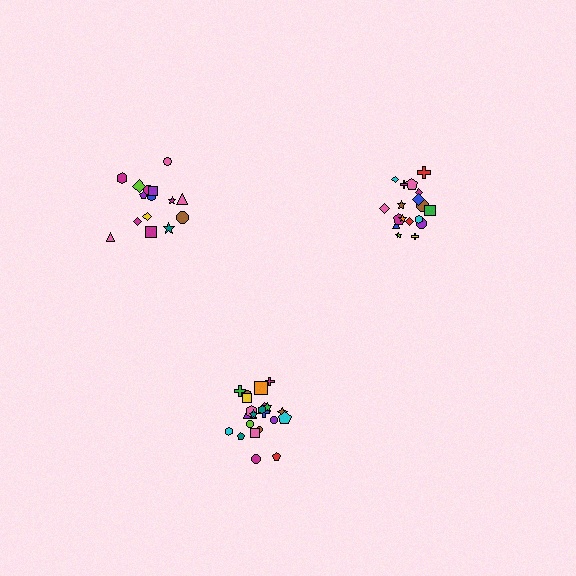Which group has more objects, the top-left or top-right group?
The top-right group.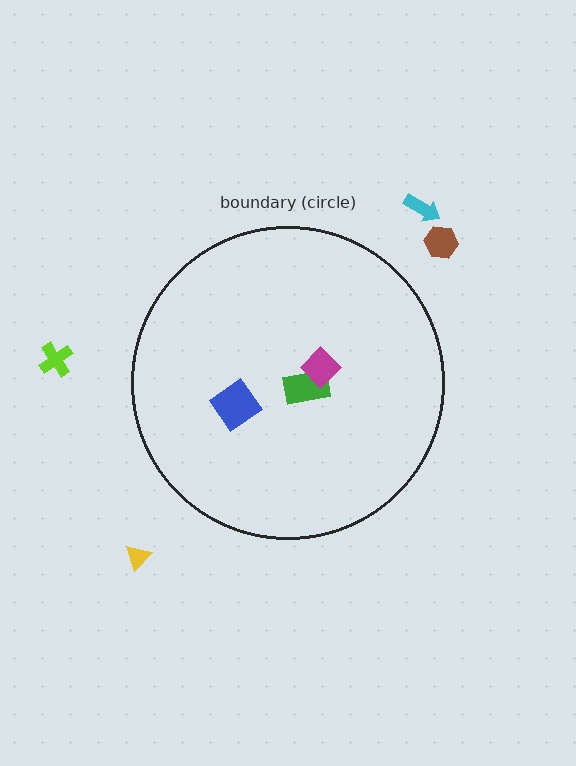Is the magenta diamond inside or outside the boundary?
Inside.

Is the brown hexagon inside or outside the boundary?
Outside.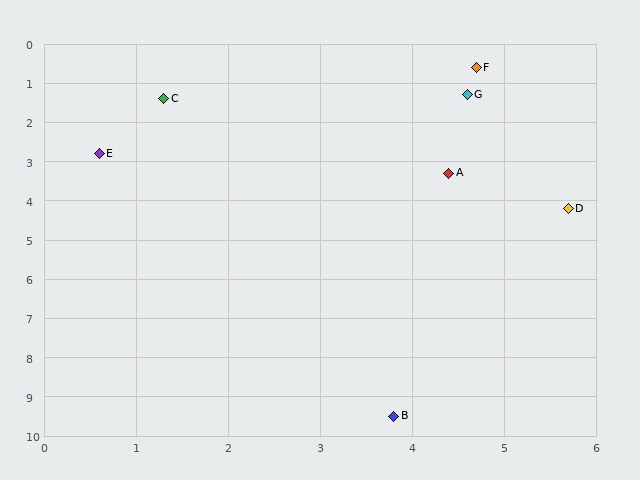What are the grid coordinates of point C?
Point C is at approximately (1.3, 1.4).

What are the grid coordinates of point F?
Point F is at approximately (4.7, 0.6).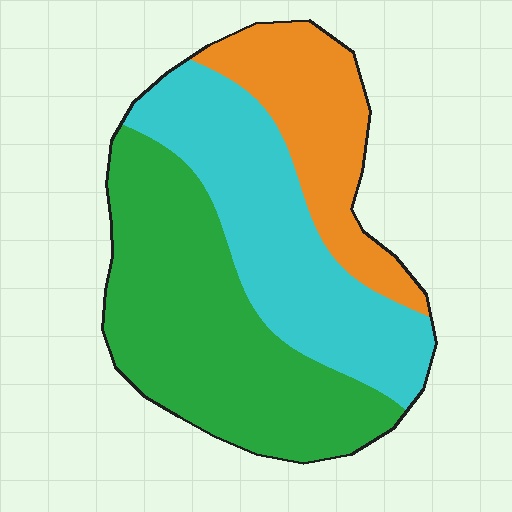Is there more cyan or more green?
Green.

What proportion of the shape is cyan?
Cyan covers 35% of the shape.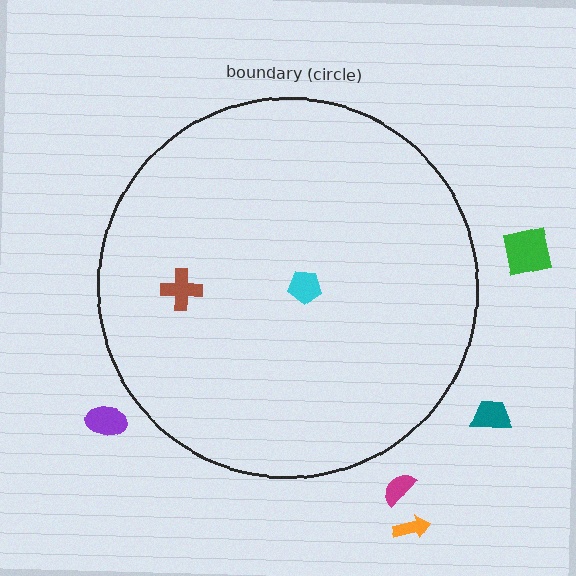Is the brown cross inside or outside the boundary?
Inside.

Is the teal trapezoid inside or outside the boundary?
Outside.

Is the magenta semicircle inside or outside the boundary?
Outside.